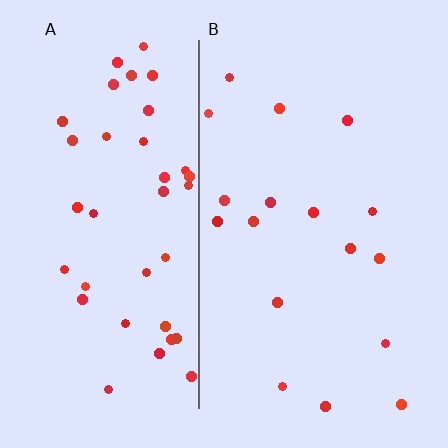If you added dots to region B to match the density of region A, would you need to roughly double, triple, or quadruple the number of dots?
Approximately double.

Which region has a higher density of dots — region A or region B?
A (the left).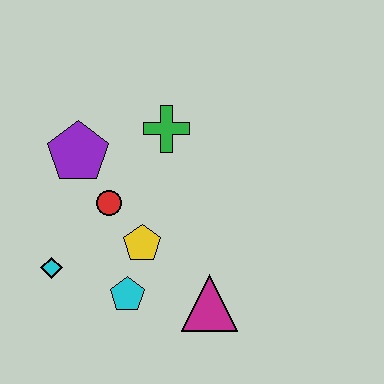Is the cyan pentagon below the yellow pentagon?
Yes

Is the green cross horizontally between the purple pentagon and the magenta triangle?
Yes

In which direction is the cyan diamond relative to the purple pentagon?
The cyan diamond is below the purple pentagon.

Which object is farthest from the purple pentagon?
The magenta triangle is farthest from the purple pentagon.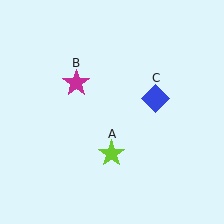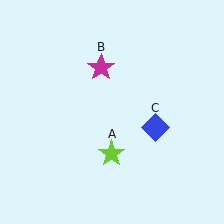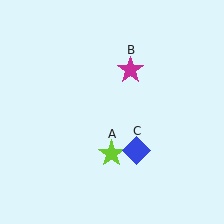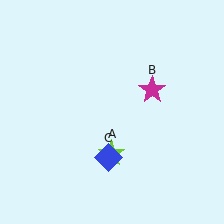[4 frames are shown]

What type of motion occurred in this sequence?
The magenta star (object B), blue diamond (object C) rotated clockwise around the center of the scene.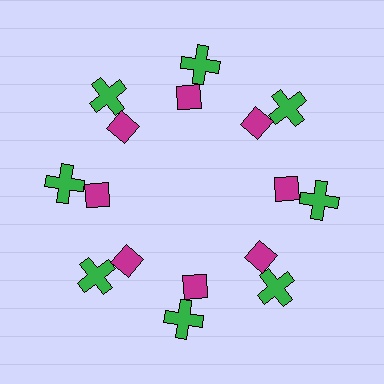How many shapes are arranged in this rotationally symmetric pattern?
There are 16 shapes, arranged in 8 groups of 2.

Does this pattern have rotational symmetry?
Yes, this pattern has 8-fold rotational symmetry. It looks the same after rotating 45 degrees around the center.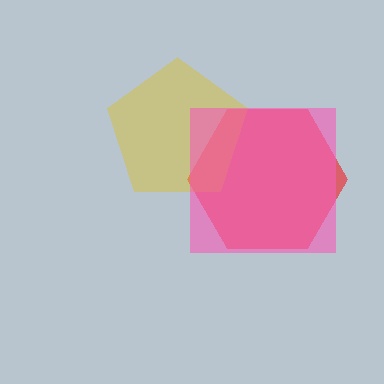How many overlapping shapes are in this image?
There are 3 overlapping shapes in the image.